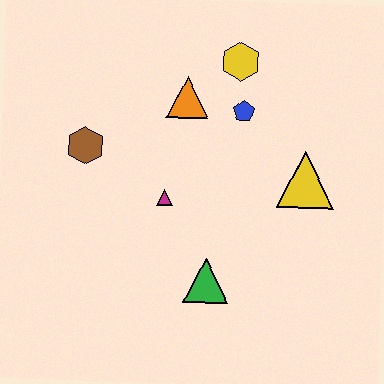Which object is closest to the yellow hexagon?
The blue pentagon is closest to the yellow hexagon.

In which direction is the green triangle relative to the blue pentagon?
The green triangle is below the blue pentagon.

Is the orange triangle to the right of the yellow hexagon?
No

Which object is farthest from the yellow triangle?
The brown hexagon is farthest from the yellow triangle.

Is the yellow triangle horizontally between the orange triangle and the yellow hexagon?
No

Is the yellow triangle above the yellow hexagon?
No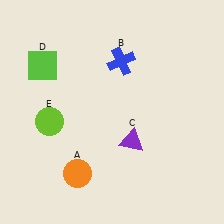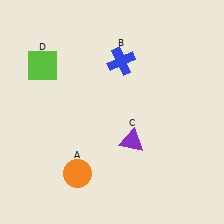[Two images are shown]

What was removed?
The lime circle (E) was removed in Image 2.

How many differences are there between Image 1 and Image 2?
There is 1 difference between the two images.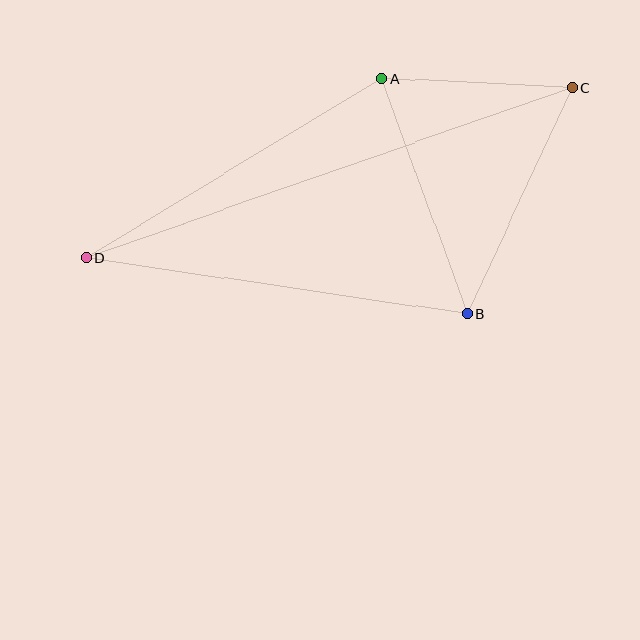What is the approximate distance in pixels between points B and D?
The distance between B and D is approximately 385 pixels.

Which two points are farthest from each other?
Points C and D are farthest from each other.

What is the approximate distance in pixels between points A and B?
The distance between A and B is approximately 251 pixels.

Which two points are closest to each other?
Points A and C are closest to each other.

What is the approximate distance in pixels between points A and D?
The distance between A and D is approximately 346 pixels.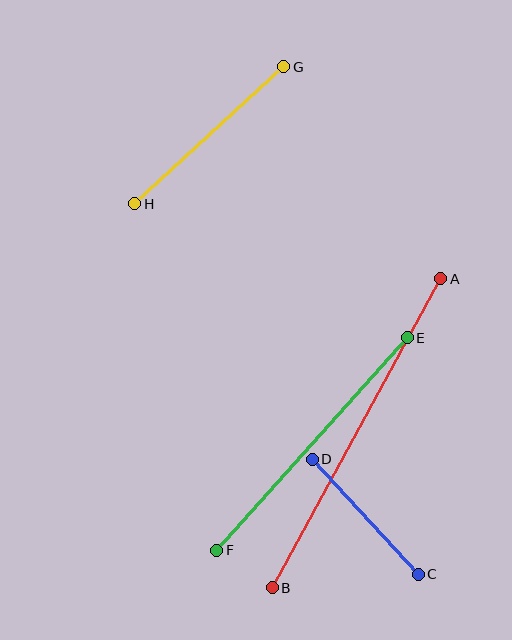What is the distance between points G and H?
The distance is approximately 202 pixels.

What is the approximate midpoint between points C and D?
The midpoint is at approximately (365, 517) pixels.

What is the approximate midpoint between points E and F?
The midpoint is at approximately (312, 444) pixels.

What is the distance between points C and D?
The distance is approximately 157 pixels.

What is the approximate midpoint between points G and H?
The midpoint is at approximately (209, 135) pixels.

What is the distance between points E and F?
The distance is approximately 285 pixels.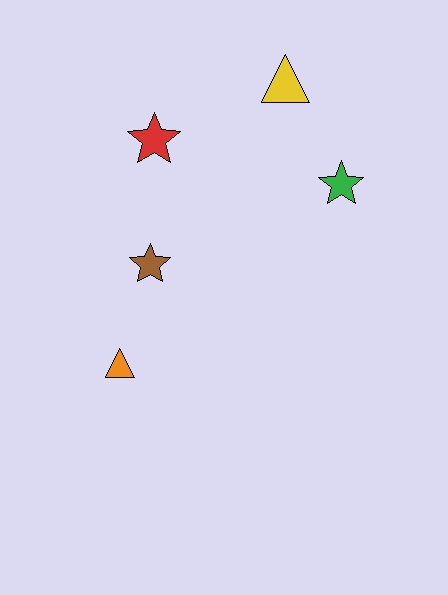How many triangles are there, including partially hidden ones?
There are 2 triangles.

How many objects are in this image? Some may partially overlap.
There are 5 objects.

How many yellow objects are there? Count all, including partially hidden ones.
There is 1 yellow object.